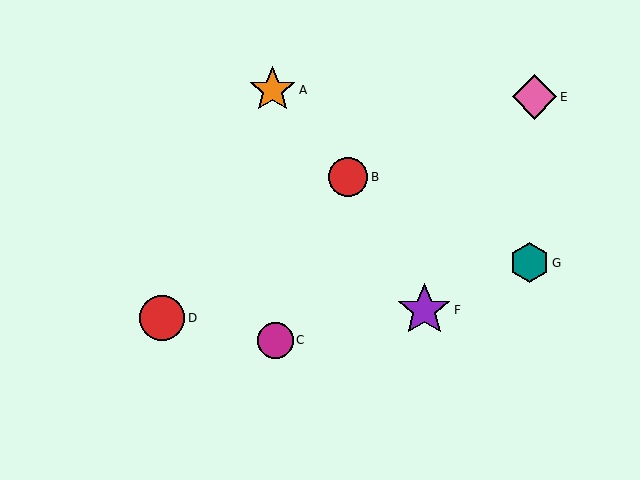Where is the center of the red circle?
The center of the red circle is at (162, 318).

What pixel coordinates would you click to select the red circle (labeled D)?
Click at (162, 318) to select the red circle D.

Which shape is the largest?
The purple star (labeled F) is the largest.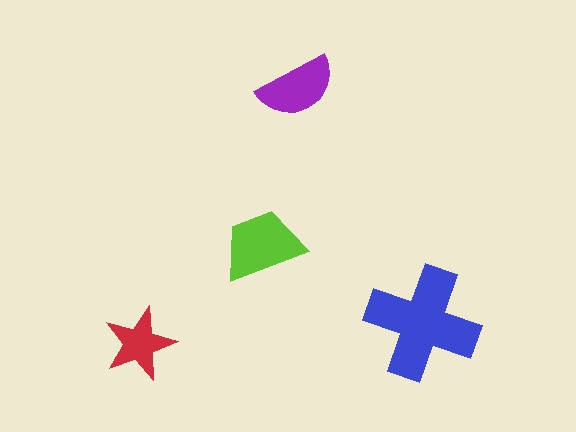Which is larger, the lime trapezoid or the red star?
The lime trapezoid.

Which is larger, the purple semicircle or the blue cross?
The blue cross.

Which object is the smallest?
The red star.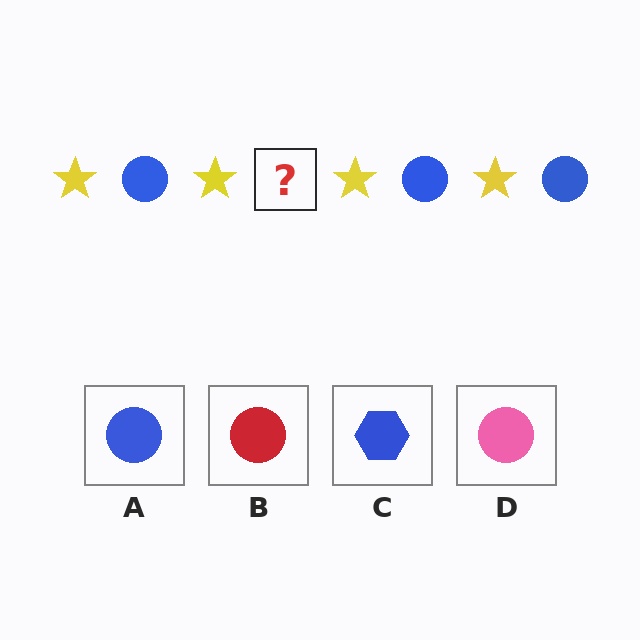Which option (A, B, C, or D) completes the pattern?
A.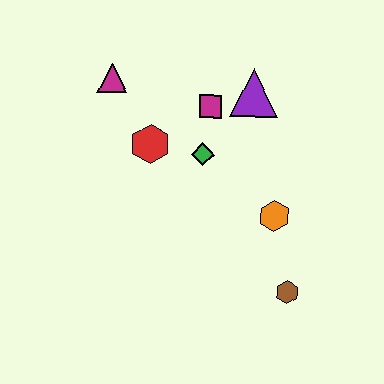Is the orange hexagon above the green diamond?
No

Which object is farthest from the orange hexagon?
The magenta triangle is farthest from the orange hexagon.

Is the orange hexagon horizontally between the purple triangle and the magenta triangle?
No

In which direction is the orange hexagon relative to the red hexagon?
The orange hexagon is to the right of the red hexagon.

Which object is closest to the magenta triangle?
The red hexagon is closest to the magenta triangle.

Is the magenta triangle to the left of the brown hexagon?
Yes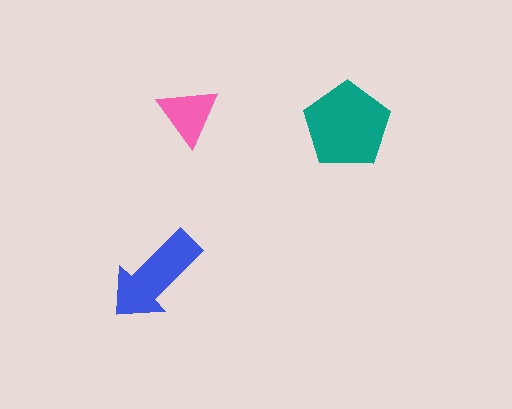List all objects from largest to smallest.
The teal pentagon, the blue arrow, the pink triangle.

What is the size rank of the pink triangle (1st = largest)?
3rd.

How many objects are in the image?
There are 3 objects in the image.